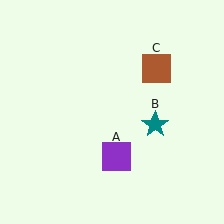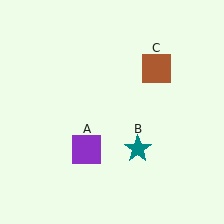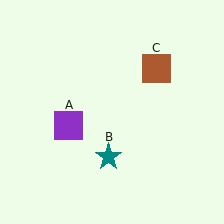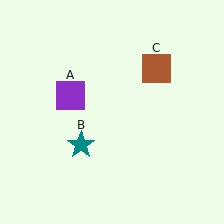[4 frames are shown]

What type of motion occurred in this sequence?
The purple square (object A), teal star (object B) rotated clockwise around the center of the scene.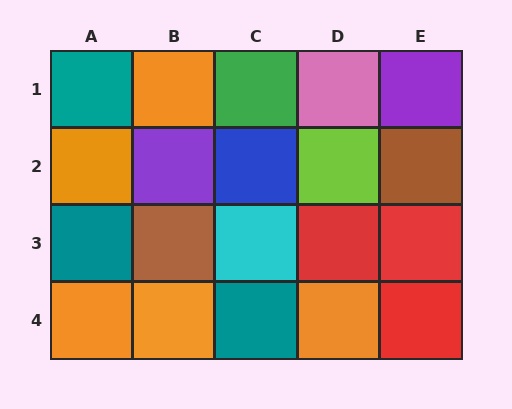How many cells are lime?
1 cell is lime.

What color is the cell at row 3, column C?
Cyan.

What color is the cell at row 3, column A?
Teal.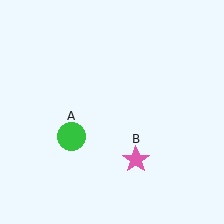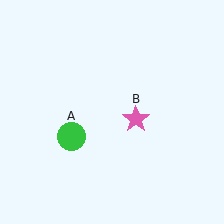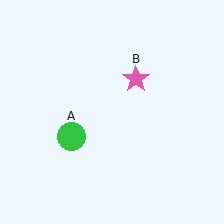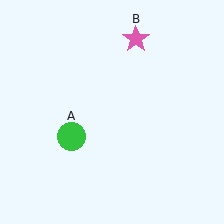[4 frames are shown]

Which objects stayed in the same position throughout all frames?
Green circle (object A) remained stationary.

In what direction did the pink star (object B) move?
The pink star (object B) moved up.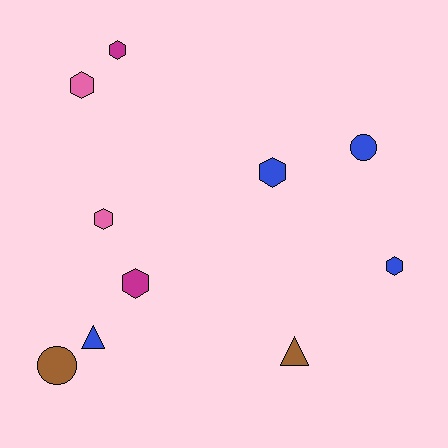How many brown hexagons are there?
There are no brown hexagons.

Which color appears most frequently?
Blue, with 4 objects.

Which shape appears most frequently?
Hexagon, with 6 objects.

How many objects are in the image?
There are 10 objects.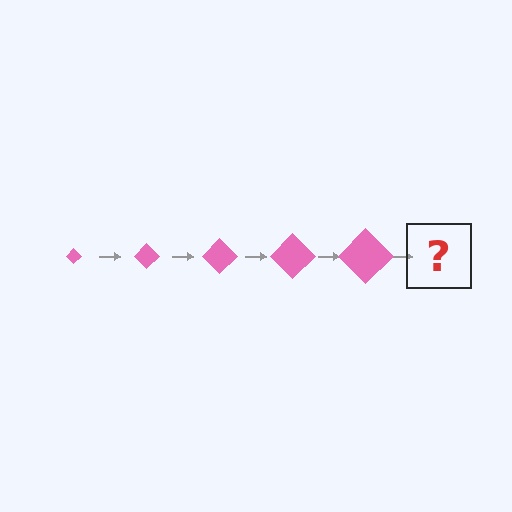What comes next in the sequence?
The next element should be a pink diamond, larger than the previous one.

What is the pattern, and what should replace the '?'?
The pattern is that the diamond gets progressively larger each step. The '?' should be a pink diamond, larger than the previous one.